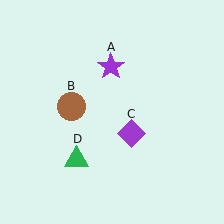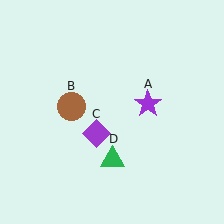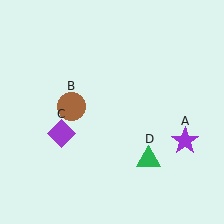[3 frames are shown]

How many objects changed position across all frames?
3 objects changed position: purple star (object A), purple diamond (object C), green triangle (object D).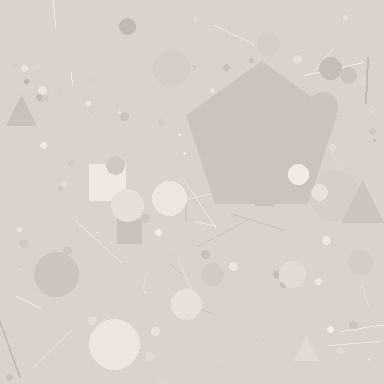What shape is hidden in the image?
A pentagon is hidden in the image.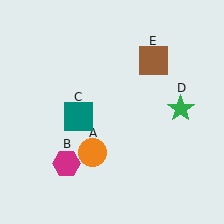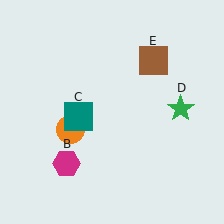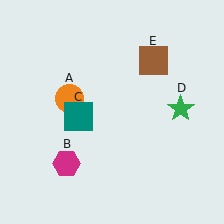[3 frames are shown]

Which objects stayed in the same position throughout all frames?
Magenta hexagon (object B) and teal square (object C) and green star (object D) and brown square (object E) remained stationary.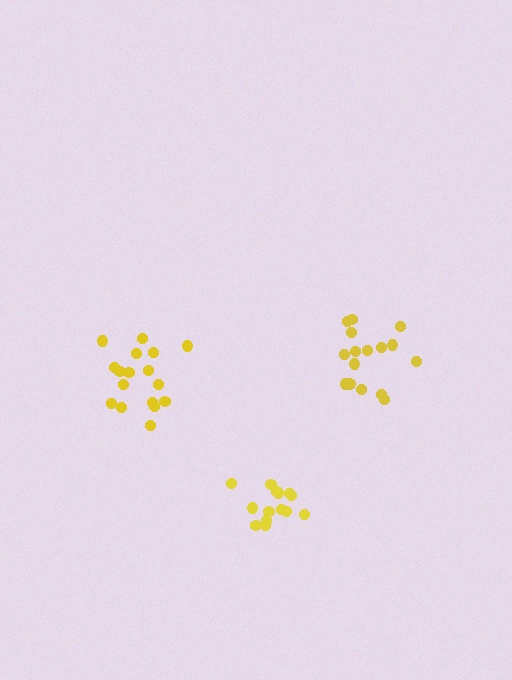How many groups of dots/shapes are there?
There are 3 groups.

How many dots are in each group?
Group 1: 16 dots, Group 2: 14 dots, Group 3: 17 dots (47 total).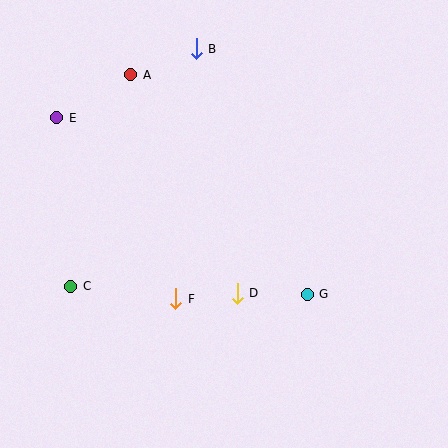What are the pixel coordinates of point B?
Point B is at (196, 49).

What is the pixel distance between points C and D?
The distance between C and D is 167 pixels.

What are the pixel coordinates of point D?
Point D is at (237, 293).